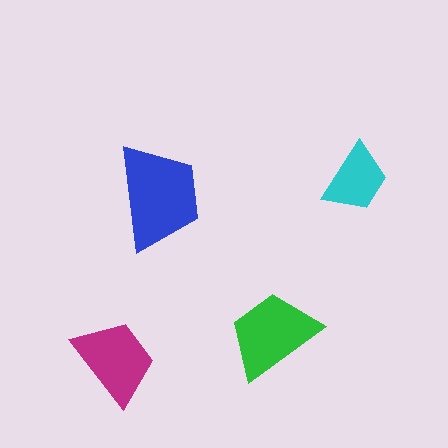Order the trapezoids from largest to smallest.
the blue one, the green one, the magenta one, the cyan one.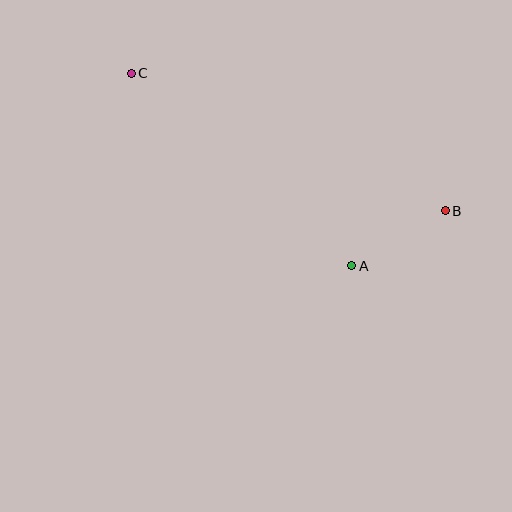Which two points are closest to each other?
Points A and B are closest to each other.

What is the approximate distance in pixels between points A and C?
The distance between A and C is approximately 293 pixels.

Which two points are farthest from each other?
Points B and C are farthest from each other.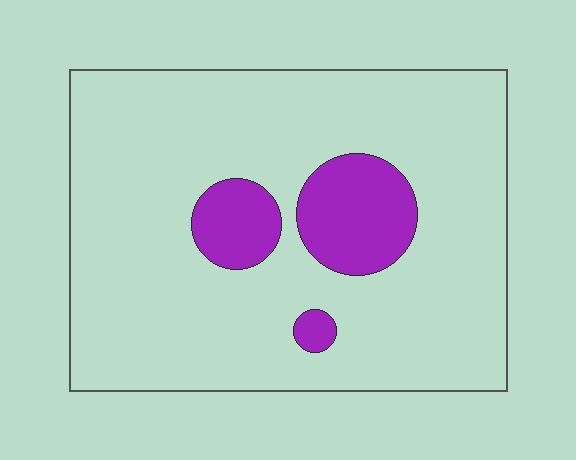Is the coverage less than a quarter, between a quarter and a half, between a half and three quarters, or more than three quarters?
Less than a quarter.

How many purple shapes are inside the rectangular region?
3.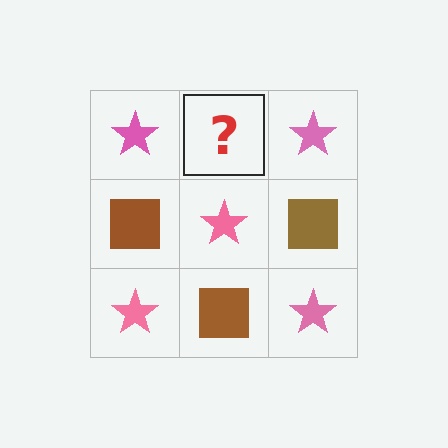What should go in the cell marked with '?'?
The missing cell should contain a brown square.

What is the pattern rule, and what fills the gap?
The rule is that it alternates pink star and brown square in a checkerboard pattern. The gap should be filled with a brown square.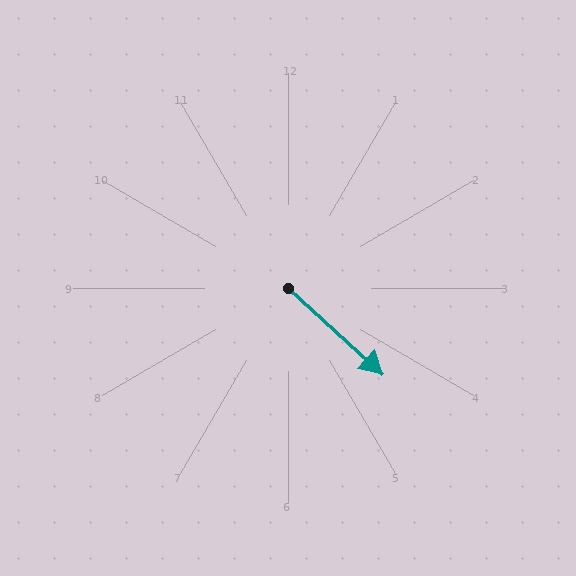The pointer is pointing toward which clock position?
Roughly 4 o'clock.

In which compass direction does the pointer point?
Southeast.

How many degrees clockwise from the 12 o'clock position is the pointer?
Approximately 132 degrees.